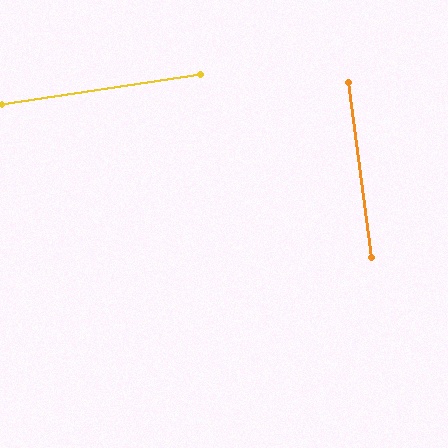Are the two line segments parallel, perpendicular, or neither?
Perpendicular — they meet at approximately 89°.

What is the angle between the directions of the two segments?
Approximately 89 degrees.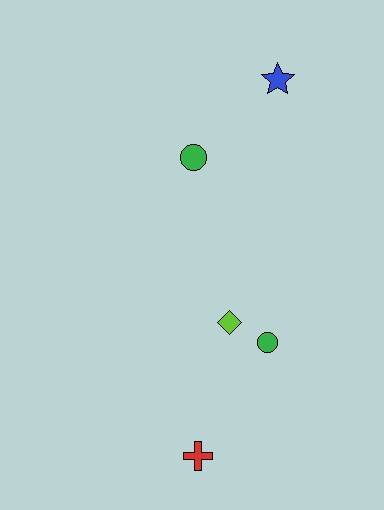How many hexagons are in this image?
There are no hexagons.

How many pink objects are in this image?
There are no pink objects.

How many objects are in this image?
There are 5 objects.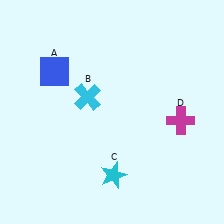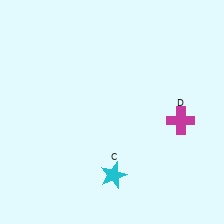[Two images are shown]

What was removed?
The blue square (A), the cyan cross (B) were removed in Image 2.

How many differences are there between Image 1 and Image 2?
There are 2 differences between the two images.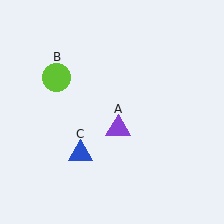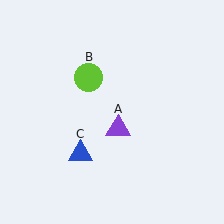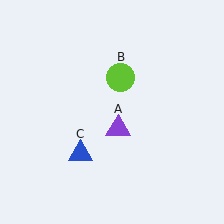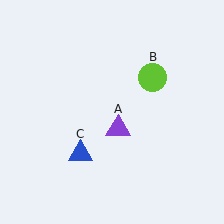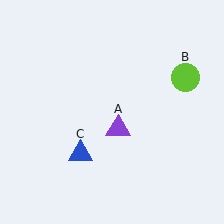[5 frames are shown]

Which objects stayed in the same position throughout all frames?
Purple triangle (object A) and blue triangle (object C) remained stationary.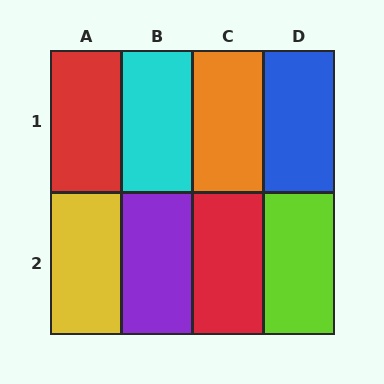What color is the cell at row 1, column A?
Red.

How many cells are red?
2 cells are red.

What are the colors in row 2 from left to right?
Yellow, purple, red, lime.